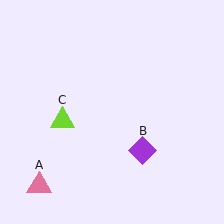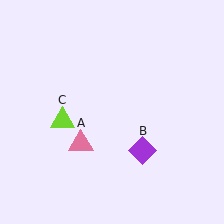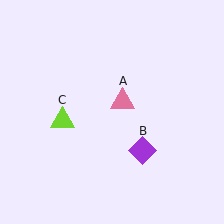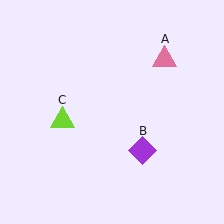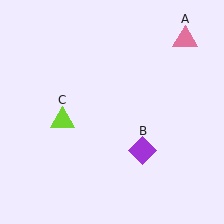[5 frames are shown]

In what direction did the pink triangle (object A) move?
The pink triangle (object A) moved up and to the right.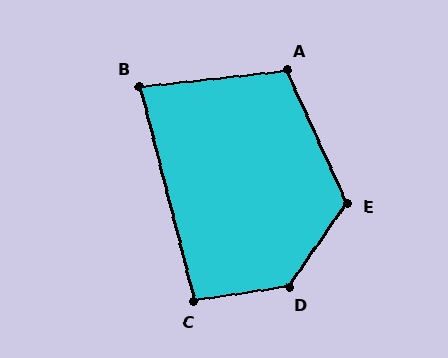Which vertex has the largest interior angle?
D, at approximately 134 degrees.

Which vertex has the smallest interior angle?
B, at approximately 82 degrees.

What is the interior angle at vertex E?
Approximately 121 degrees (obtuse).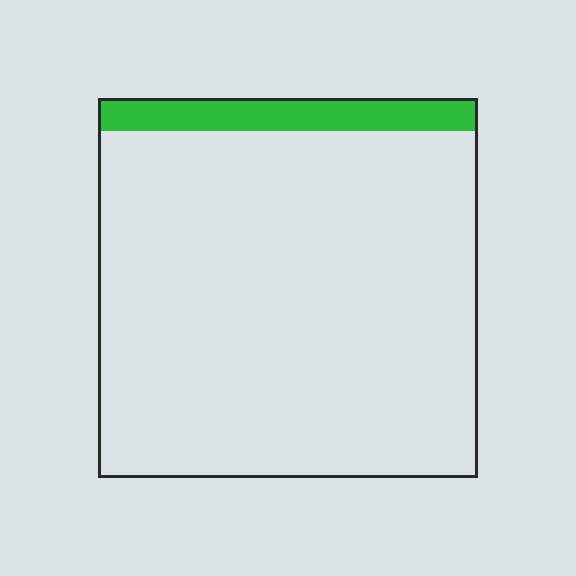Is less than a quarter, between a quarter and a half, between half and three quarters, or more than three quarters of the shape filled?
Less than a quarter.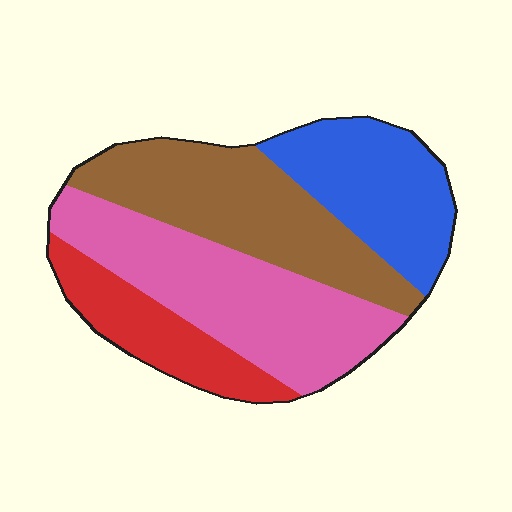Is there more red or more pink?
Pink.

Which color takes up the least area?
Red, at roughly 15%.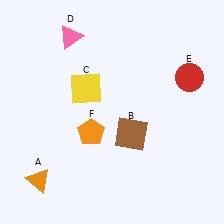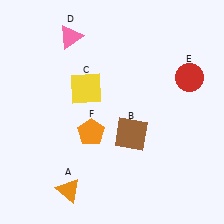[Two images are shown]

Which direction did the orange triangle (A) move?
The orange triangle (A) moved right.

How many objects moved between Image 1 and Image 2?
1 object moved between the two images.